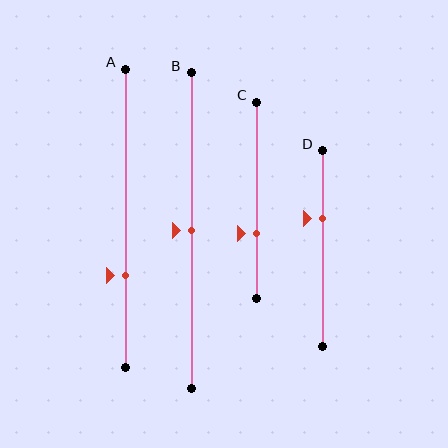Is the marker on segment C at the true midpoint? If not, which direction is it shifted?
No, the marker on segment C is shifted downward by about 17% of the segment length.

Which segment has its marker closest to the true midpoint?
Segment B has its marker closest to the true midpoint.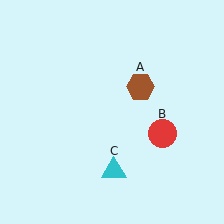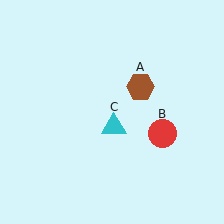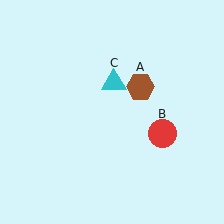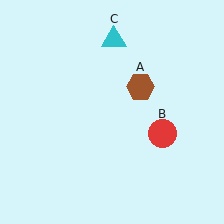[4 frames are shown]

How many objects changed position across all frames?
1 object changed position: cyan triangle (object C).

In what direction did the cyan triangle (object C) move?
The cyan triangle (object C) moved up.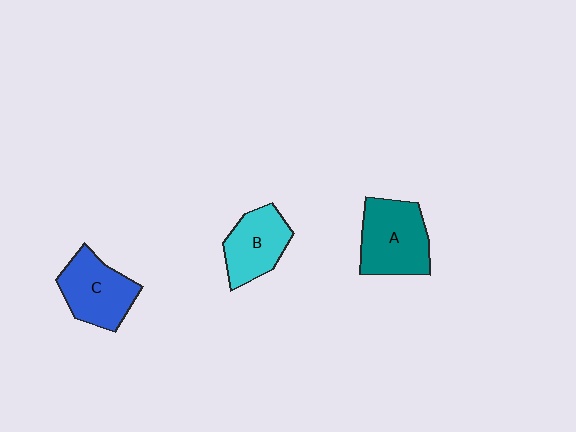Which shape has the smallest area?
Shape B (cyan).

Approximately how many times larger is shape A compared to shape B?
Approximately 1.3 times.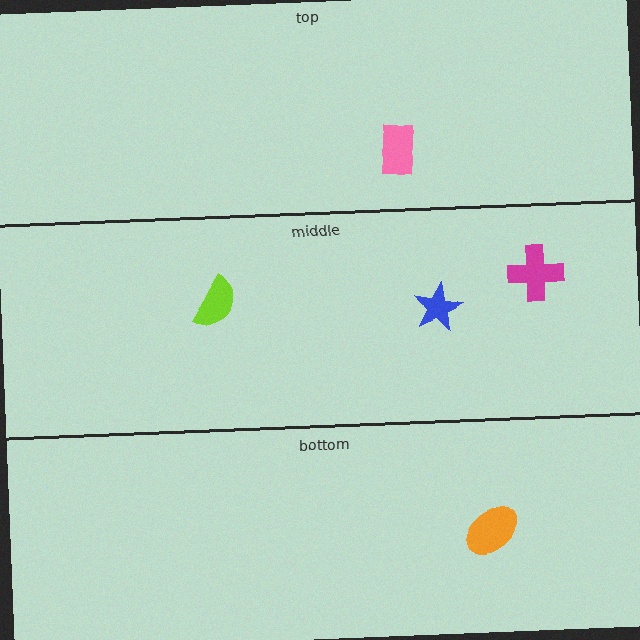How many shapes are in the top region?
1.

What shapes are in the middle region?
The magenta cross, the lime semicircle, the blue star.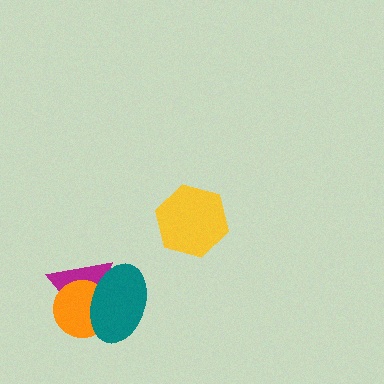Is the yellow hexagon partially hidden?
No, no other shape covers it.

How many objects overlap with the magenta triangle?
2 objects overlap with the magenta triangle.